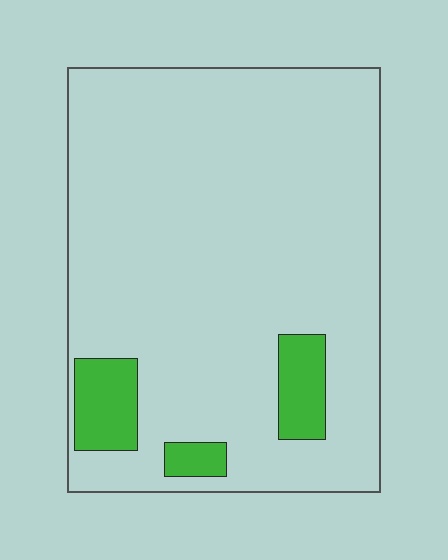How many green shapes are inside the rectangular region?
3.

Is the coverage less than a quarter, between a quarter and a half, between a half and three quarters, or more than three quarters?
Less than a quarter.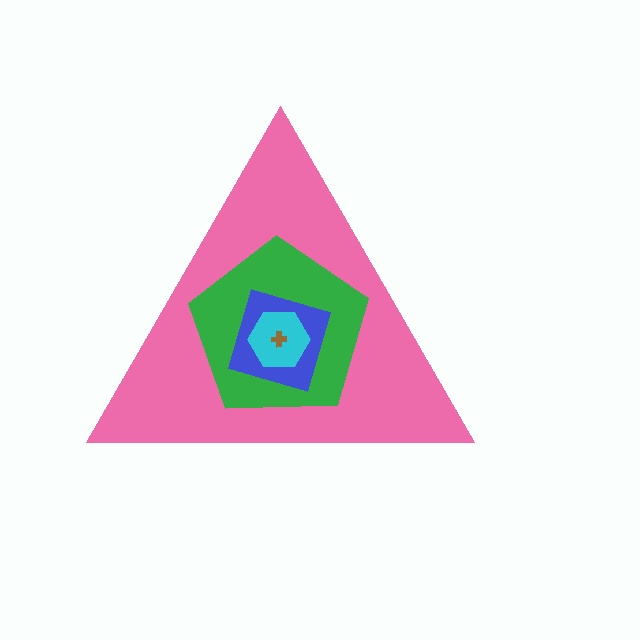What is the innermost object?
The brown cross.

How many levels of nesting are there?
5.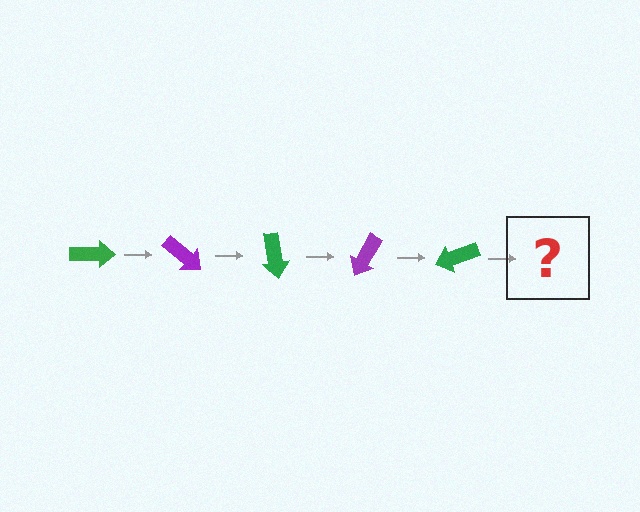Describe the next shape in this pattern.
It should be a purple arrow, rotated 200 degrees from the start.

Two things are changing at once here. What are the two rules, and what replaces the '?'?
The two rules are that it rotates 40 degrees each step and the color cycles through green and purple. The '?' should be a purple arrow, rotated 200 degrees from the start.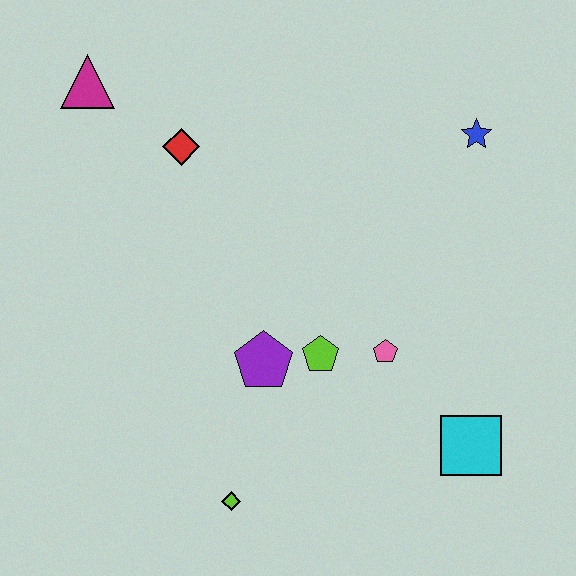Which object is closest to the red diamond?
The magenta triangle is closest to the red diamond.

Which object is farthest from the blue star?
The lime diamond is farthest from the blue star.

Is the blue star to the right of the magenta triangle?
Yes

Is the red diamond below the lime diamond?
No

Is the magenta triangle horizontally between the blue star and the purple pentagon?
No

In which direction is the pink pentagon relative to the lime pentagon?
The pink pentagon is to the right of the lime pentagon.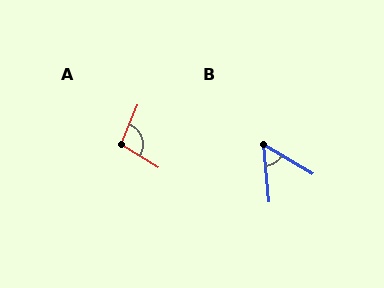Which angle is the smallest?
B, at approximately 54 degrees.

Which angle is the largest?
A, at approximately 98 degrees.